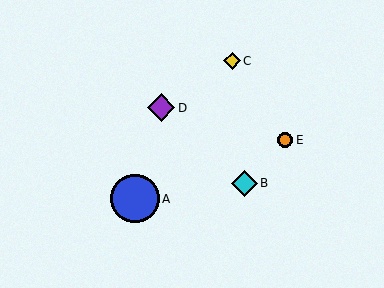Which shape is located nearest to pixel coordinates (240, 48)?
The yellow diamond (labeled C) at (232, 61) is nearest to that location.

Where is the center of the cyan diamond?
The center of the cyan diamond is at (244, 183).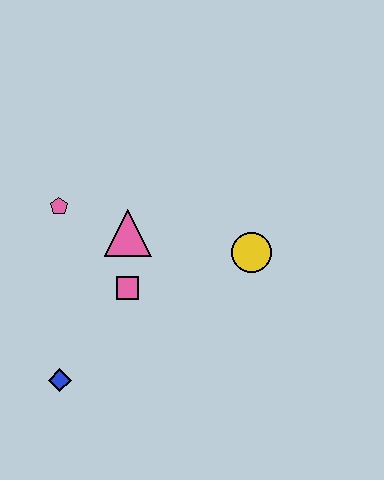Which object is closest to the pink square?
The pink triangle is closest to the pink square.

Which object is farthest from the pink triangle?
The blue diamond is farthest from the pink triangle.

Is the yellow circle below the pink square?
No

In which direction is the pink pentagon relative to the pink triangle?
The pink pentagon is to the left of the pink triangle.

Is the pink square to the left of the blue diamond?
No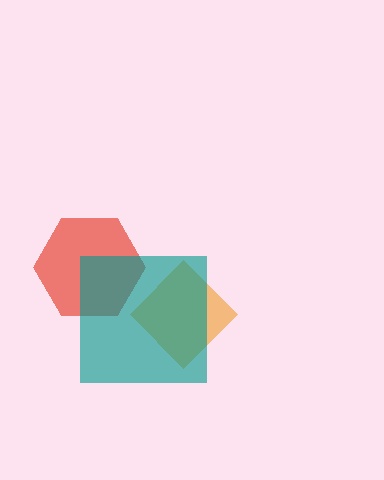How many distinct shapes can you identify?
There are 3 distinct shapes: an orange diamond, a red hexagon, a teal square.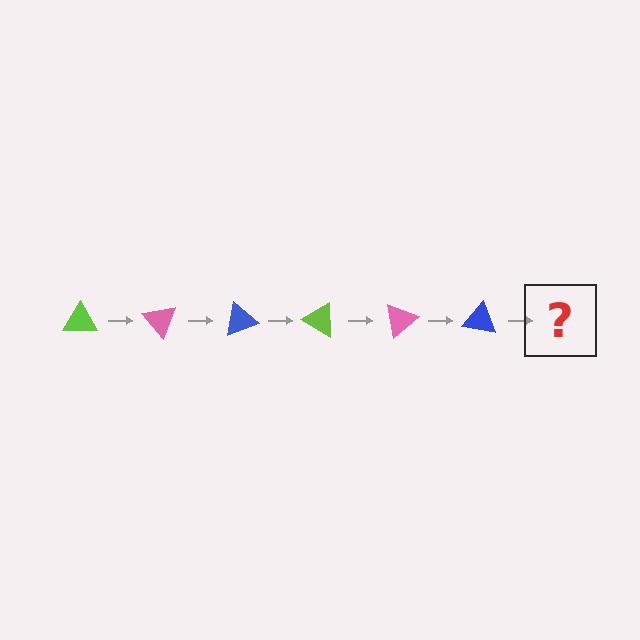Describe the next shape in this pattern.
It should be a lime triangle, rotated 300 degrees from the start.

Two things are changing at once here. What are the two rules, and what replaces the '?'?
The two rules are that it rotates 50 degrees each step and the color cycles through lime, pink, and blue. The '?' should be a lime triangle, rotated 300 degrees from the start.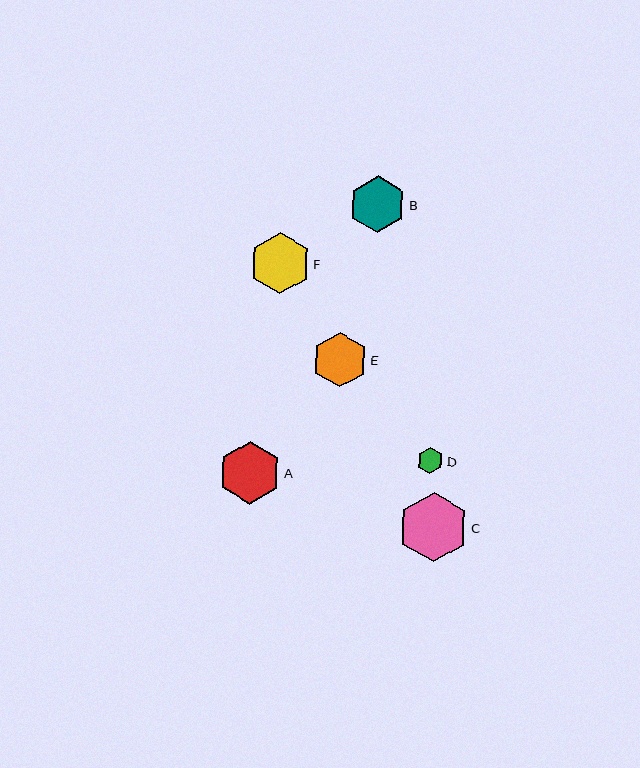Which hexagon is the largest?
Hexagon C is the largest with a size of approximately 69 pixels.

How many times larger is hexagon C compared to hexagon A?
Hexagon C is approximately 1.1 times the size of hexagon A.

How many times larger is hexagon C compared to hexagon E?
Hexagon C is approximately 1.3 times the size of hexagon E.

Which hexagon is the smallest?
Hexagon D is the smallest with a size of approximately 26 pixels.